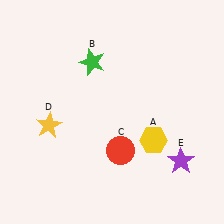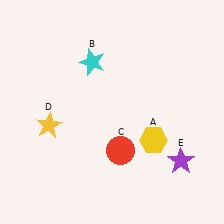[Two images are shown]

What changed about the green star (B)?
In Image 1, B is green. In Image 2, it changed to cyan.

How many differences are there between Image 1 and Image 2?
There is 1 difference between the two images.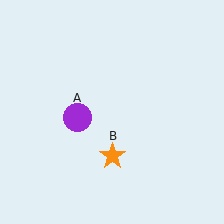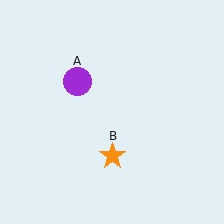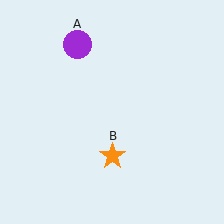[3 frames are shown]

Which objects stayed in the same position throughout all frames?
Orange star (object B) remained stationary.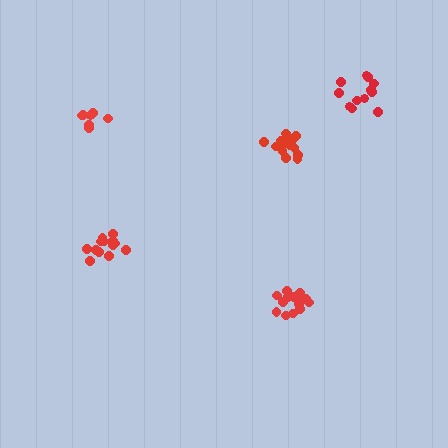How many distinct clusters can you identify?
There are 5 distinct clusters.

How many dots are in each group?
Group 1: 9 dots, Group 2: 15 dots, Group 3: 14 dots, Group 4: 14 dots, Group 5: 12 dots (64 total).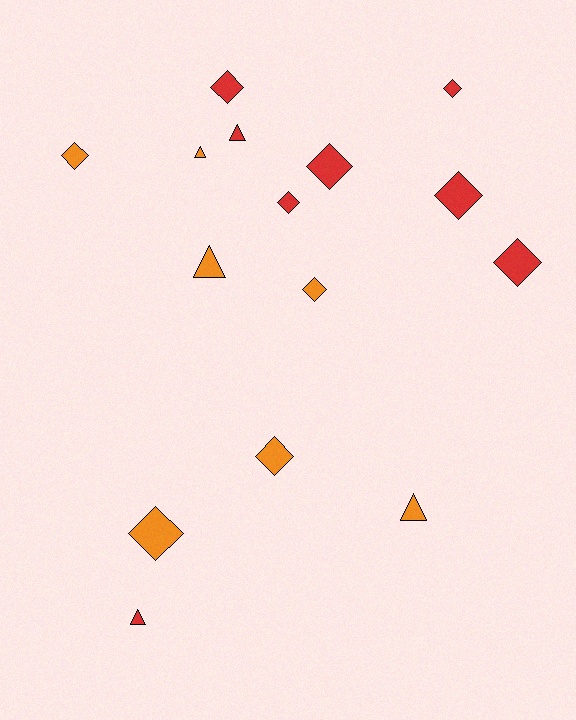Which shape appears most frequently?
Diamond, with 10 objects.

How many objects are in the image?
There are 15 objects.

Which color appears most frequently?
Red, with 8 objects.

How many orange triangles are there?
There are 3 orange triangles.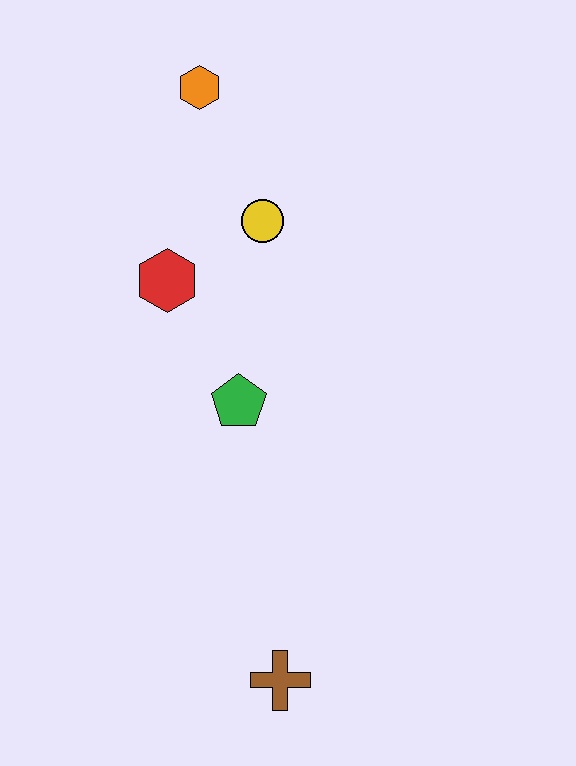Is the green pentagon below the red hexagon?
Yes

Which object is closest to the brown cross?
The green pentagon is closest to the brown cross.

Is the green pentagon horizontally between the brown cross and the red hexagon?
Yes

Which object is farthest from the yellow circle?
The brown cross is farthest from the yellow circle.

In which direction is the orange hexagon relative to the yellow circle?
The orange hexagon is above the yellow circle.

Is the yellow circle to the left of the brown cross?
Yes